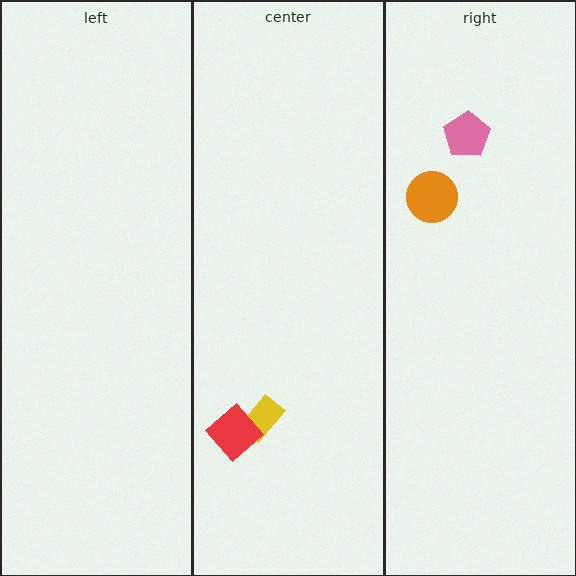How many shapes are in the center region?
2.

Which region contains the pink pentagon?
The right region.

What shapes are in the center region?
The yellow rectangle, the red diamond.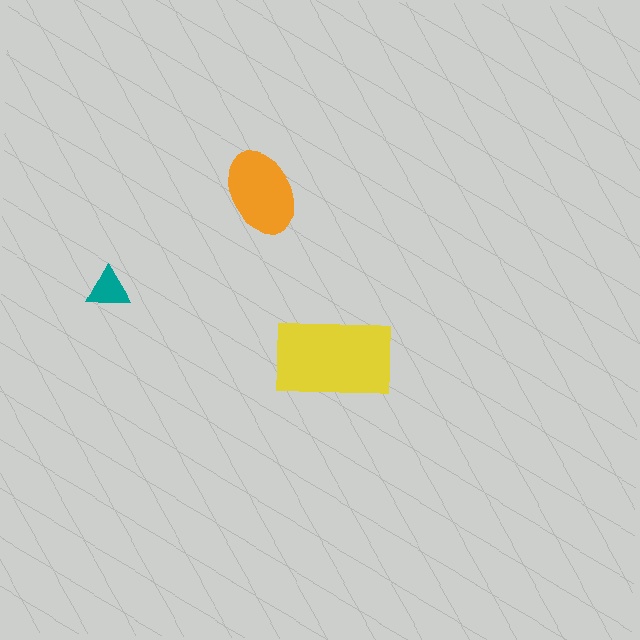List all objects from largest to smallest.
The yellow rectangle, the orange ellipse, the teal triangle.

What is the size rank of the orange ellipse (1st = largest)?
2nd.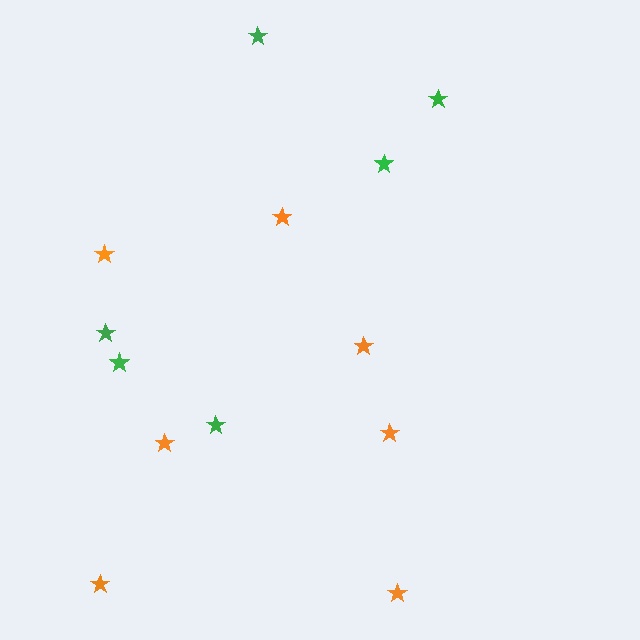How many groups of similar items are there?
There are 2 groups: one group of green stars (6) and one group of orange stars (7).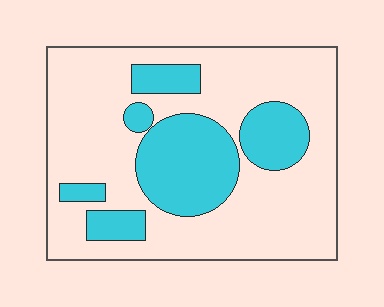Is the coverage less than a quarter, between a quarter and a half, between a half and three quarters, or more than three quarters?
Between a quarter and a half.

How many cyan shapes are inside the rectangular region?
6.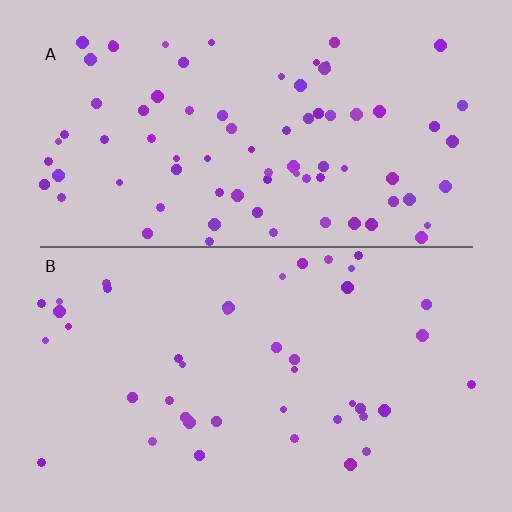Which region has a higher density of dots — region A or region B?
A (the top).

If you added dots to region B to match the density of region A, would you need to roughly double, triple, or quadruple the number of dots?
Approximately double.